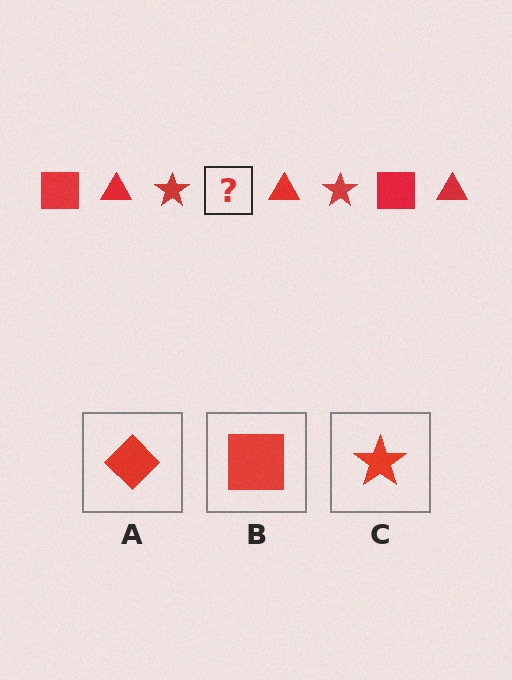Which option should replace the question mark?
Option B.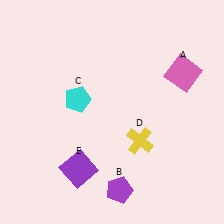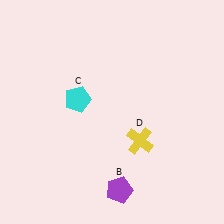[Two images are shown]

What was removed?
The purple square (E), the pink square (A) were removed in Image 2.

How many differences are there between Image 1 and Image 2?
There are 2 differences between the two images.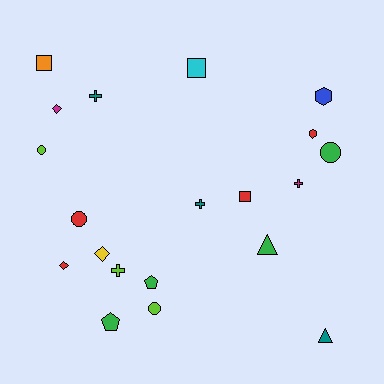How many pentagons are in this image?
There are 2 pentagons.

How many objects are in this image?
There are 20 objects.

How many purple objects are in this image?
There are no purple objects.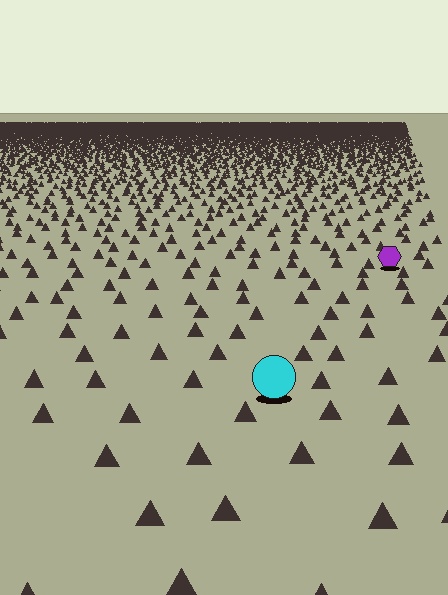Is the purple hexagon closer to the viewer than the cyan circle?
No. The cyan circle is closer — you can tell from the texture gradient: the ground texture is coarser near it.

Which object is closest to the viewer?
The cyan circle is closest. The texture marks near it are larger and more spread out.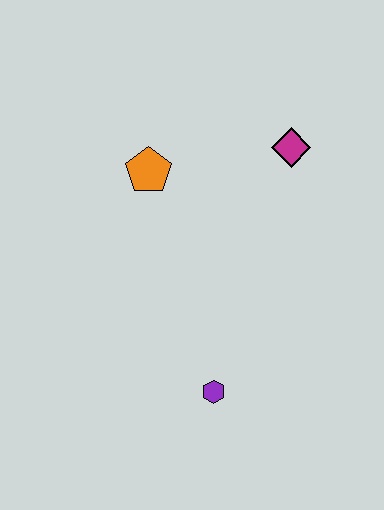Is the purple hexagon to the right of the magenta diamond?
No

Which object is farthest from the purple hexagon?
The magenta diamond is farthest from the purple hexagon.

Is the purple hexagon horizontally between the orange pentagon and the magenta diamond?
Yes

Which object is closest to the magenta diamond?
The orange pentagon is closest to the magenta diamond.